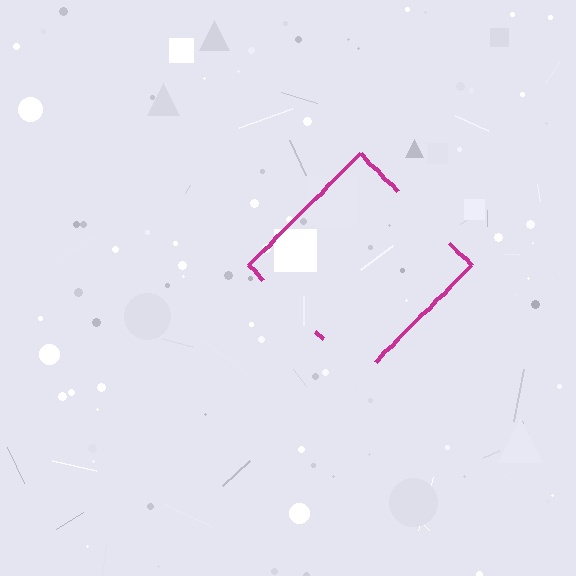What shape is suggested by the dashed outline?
The dashed outline suggests a diamond.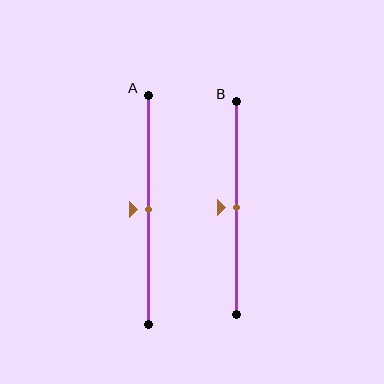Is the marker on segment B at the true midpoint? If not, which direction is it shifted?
Yes, the marker on segment B is at the true midpoint.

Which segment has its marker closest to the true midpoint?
Segment A has its marker closest to the true midpoint.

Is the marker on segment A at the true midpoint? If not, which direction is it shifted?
Yes, the marker on segment A is at the true midpoint.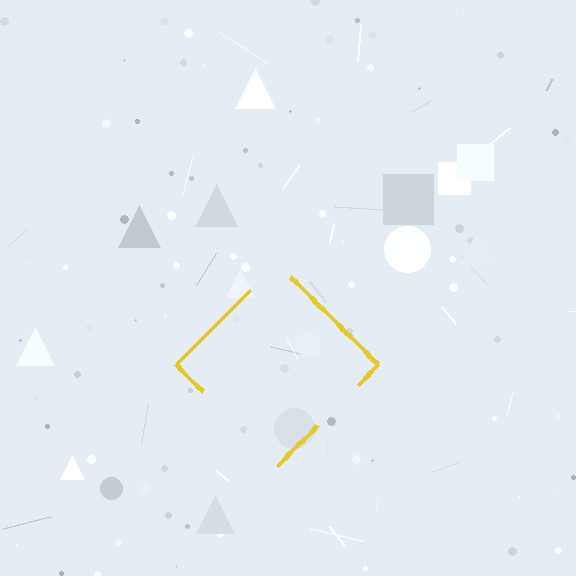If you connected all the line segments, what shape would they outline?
They would outline a diamond.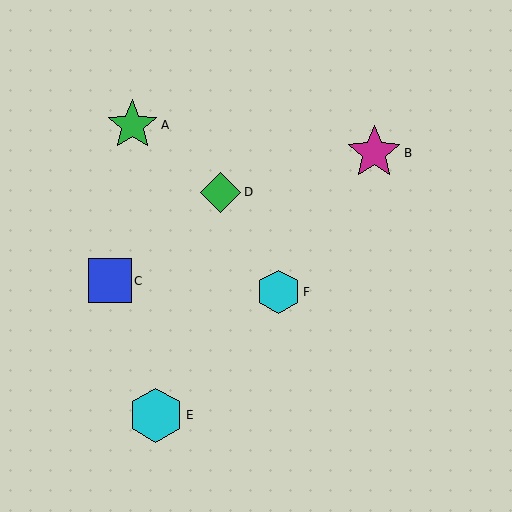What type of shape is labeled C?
Shape C is a blue square.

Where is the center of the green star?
The center of the green star is at (132, 125).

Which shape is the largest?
The cyan hexagon (labeled E) is the largest.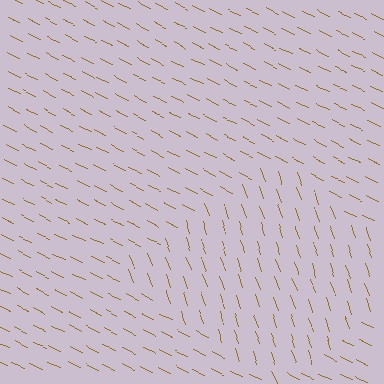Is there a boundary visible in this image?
Yes, there is a texture boundary formed by a change in line orientation.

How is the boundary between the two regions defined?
The boundary is defined purely by a change in line orientation (approximately 45 degrees difference). All lines are the same color and thickness.